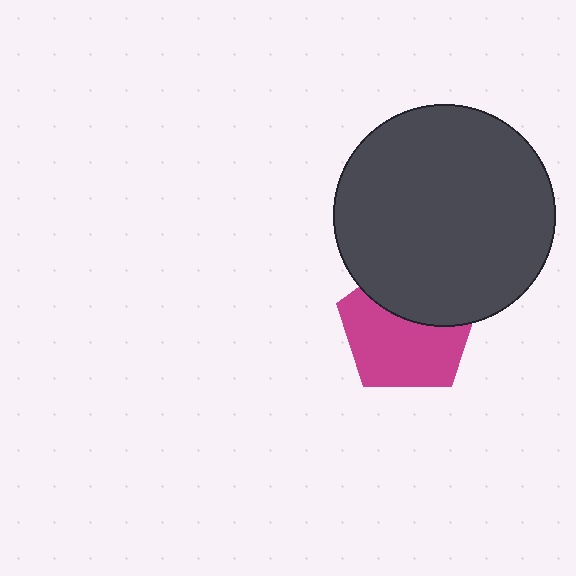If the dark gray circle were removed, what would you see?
You would see the complete magenta pentagon.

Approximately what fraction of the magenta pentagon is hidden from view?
Roughly 39% of the magenta pentagon is hidden behind the dark gray circle.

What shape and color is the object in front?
The object in front is a dark gray circle.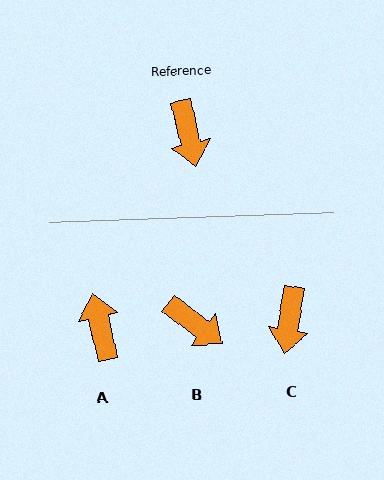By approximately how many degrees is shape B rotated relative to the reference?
Approximately 40 degrees counter-clockwise.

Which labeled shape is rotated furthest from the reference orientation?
A, about 180 degrees away.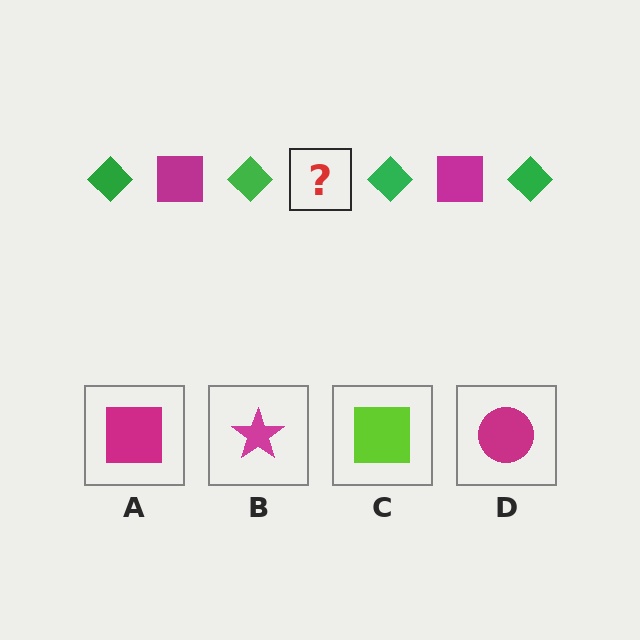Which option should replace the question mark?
Option A.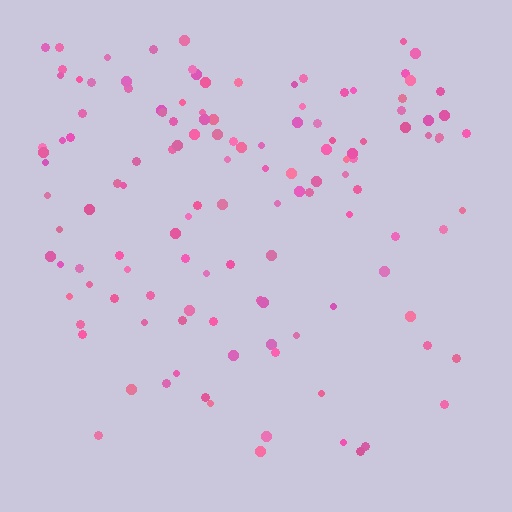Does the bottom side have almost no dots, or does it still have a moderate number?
Still a moderate number, just noticeably fewer than the top.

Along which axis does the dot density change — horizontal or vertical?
Vertical.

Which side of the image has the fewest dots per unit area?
The bottom.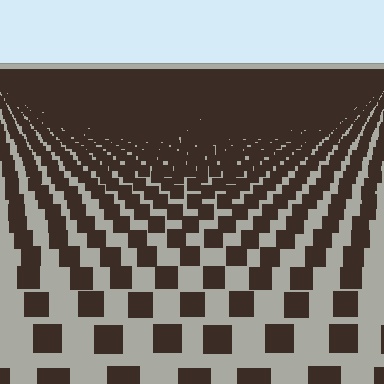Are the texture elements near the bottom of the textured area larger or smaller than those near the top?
Larger. Near the bottom, elements are closer to the viewer and appear at a bigger on-screen size.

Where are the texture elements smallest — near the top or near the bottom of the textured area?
Near the top.